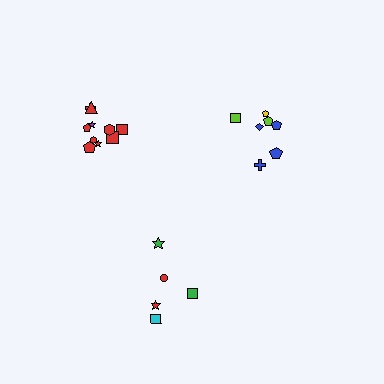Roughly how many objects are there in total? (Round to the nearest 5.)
Roughly 20 objects in total.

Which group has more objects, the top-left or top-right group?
The top-left group.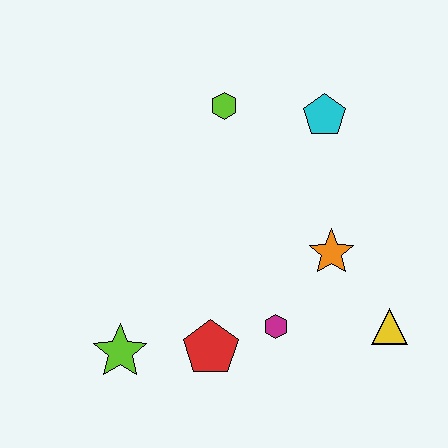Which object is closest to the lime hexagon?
The cyan pentagon is closest to the lime hexagon.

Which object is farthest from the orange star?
The lime star is farthest from the orange star.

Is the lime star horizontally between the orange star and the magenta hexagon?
No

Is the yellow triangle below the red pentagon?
No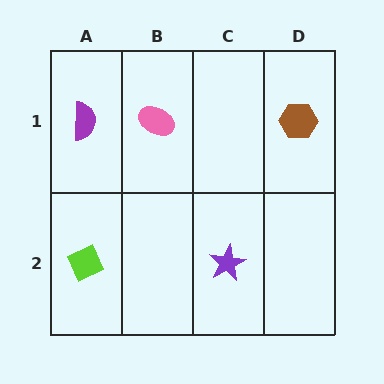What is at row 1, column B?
A pink ellipse.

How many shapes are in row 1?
3 shapes.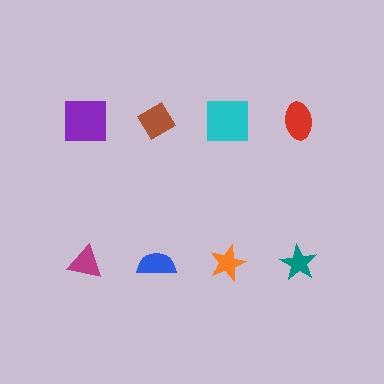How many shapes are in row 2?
4 shapes.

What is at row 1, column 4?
A red ellipse.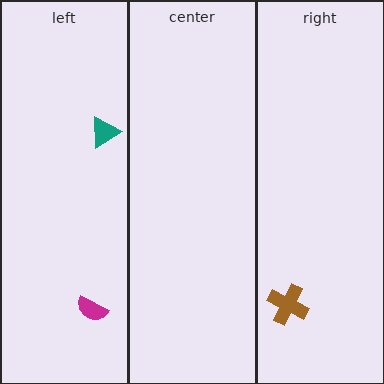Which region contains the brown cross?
The right region.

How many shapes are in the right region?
1.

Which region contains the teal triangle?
The left region.